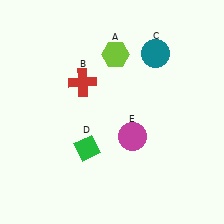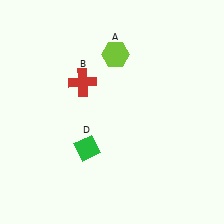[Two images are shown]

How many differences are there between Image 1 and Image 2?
There are 2 differences between the two images.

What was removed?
The magenta circle (E), the teal circle (C) were removed in Image 2.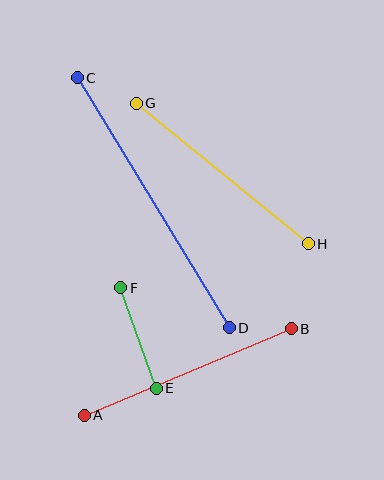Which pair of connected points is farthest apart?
Points C and D are farthest apart.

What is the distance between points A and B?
The distance is approximately 224 pixels.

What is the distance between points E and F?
The distance is approximately 107 pixels.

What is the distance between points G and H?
The distance is approximately 222 pixels.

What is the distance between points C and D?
The distance is approximately 293 pixels.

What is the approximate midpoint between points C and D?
The midpoint is at approximately (153, 203) pixels.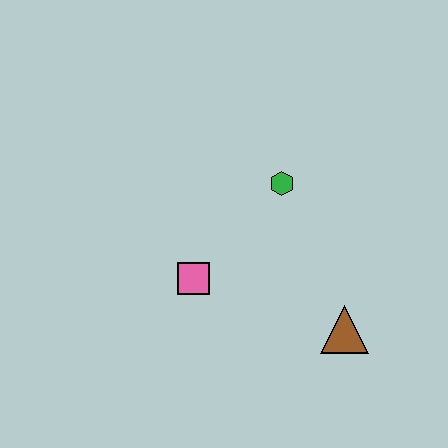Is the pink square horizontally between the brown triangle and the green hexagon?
No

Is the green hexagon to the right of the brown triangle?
No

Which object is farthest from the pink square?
The brown triangle is farthest from the pink square.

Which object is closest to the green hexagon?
The pink square is closest to the green hexagon.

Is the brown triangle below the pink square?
Yes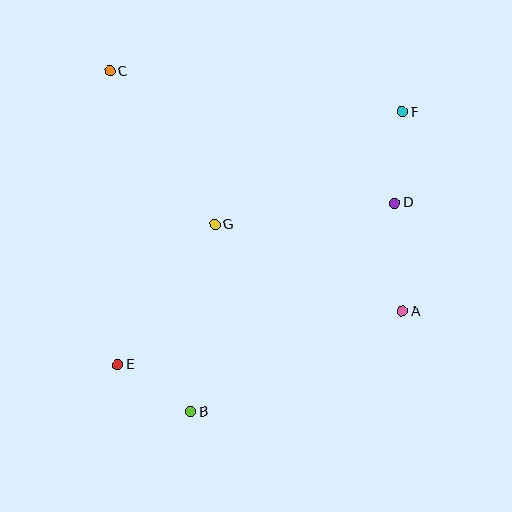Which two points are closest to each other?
Points B and E are closest to each other.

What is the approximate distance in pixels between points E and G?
The distance between E and G is approximately 171 pixels.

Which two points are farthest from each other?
Points E and F are farthest from each other.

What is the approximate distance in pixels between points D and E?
The distance between D and E is approximately 321 pixels.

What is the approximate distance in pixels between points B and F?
The distance between B and F is approximately 367 pixels.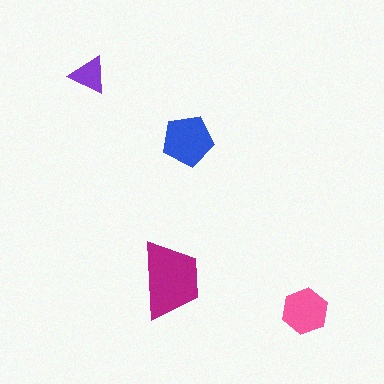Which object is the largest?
The magenta trapezoid.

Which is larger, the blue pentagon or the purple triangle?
The blue pentagon.